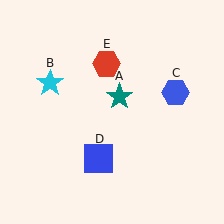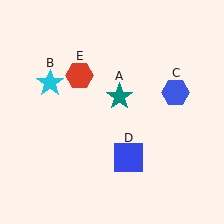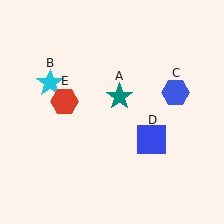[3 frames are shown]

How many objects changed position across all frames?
2 objects changed position: blue square (object D), red hexagon (object E).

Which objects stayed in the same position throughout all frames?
Teal star (object A) and cyan star (object B) and blue hexagon (object C) remained stationary.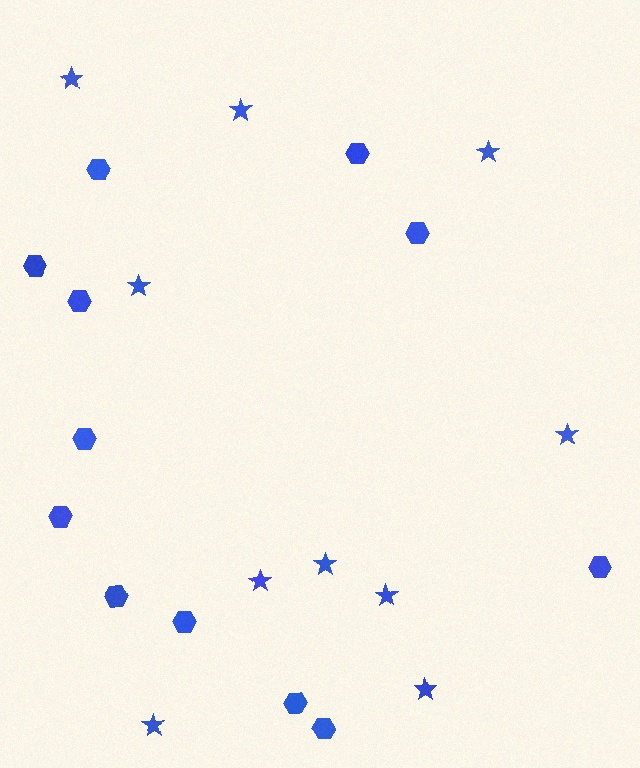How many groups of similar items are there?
There are 2 groups: one group of hexagons (12) and one group of stars (10).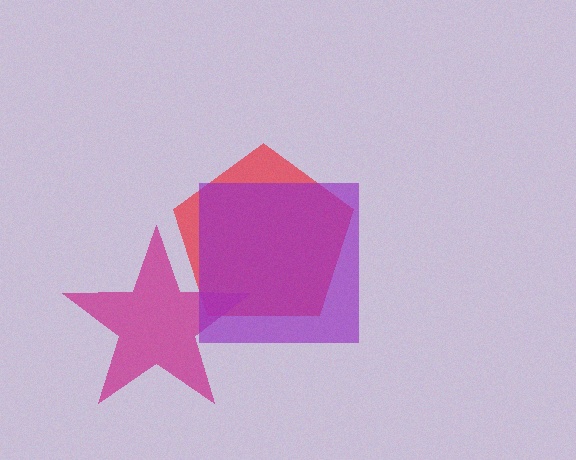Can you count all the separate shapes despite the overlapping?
Yes, there are 3 separate shapes.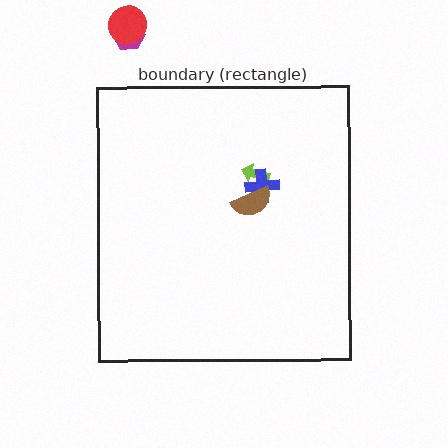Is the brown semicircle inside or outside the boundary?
Inside.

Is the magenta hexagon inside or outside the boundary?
Outside.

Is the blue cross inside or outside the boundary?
Inside.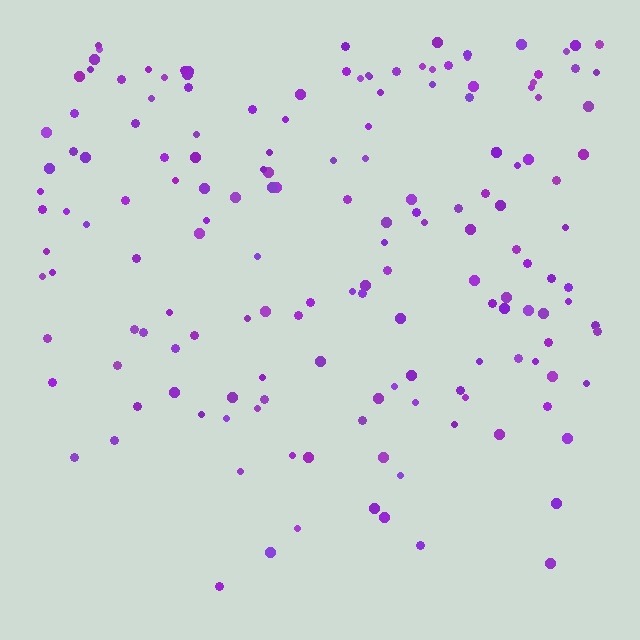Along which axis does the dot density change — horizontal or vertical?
Vertical.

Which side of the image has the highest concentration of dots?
The top.